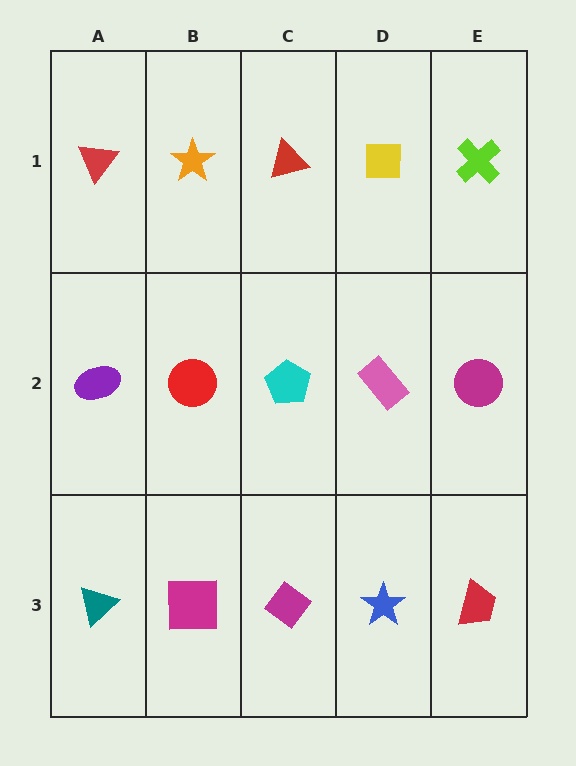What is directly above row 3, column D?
A pink rectangle.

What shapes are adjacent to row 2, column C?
A red triangle (row 1, column C), a magenta diamond (row 3, column C), a red circle (row 2, column B), a pink rectangle (row 2, column D).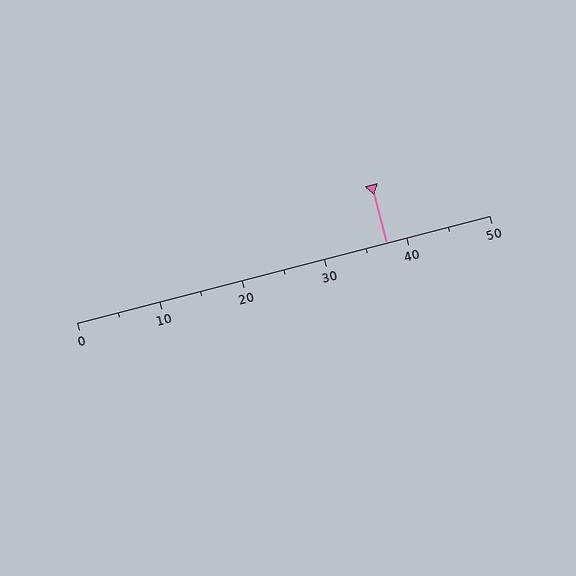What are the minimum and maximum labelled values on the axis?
The axis runs from 0 to 50.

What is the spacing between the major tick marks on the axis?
The major ticks are spaced 10 apart.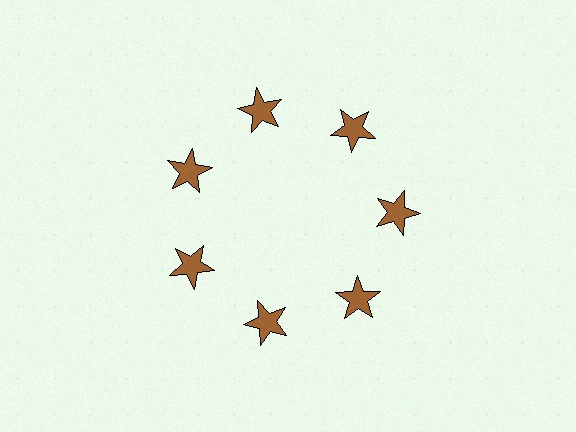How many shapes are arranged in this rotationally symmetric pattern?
There are 7 shapes, arranged in 7 groups of 1.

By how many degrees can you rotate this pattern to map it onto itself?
The pattern maps onto itself every 51 degrees of rotation.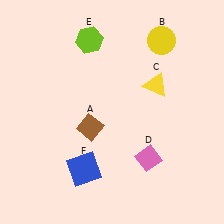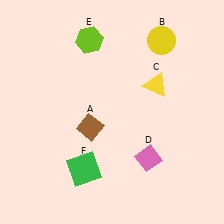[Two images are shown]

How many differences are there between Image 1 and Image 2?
There is 1 difference between the two images.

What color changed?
The square (F) changed from blue in Image 1 to green in Image 2.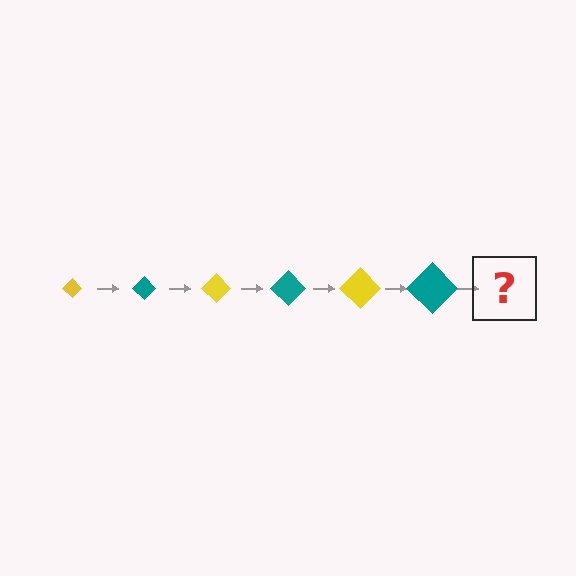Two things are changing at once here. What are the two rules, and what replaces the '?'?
The two rules are that the diamond grows larger each step and the color cycles through yellow and teal. The '?' should be a yellow diamond, larger than the previous one.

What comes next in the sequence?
The next element should be a yellow diamond, larger than the previous one.